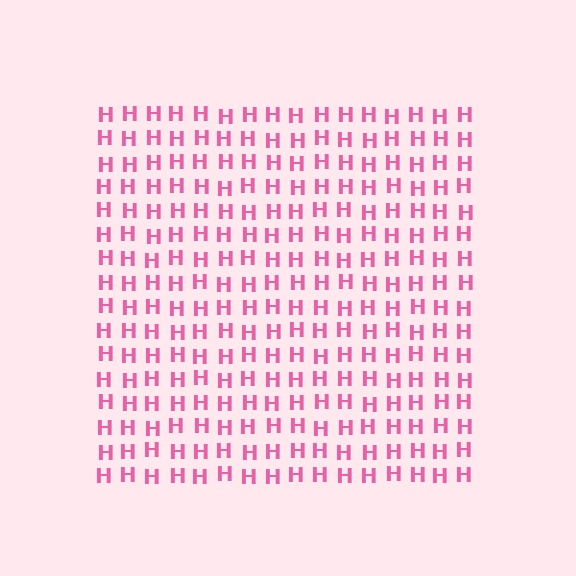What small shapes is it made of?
It is made of small letter H's.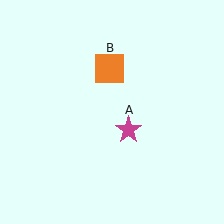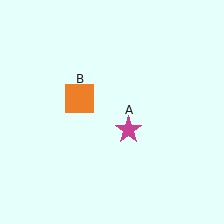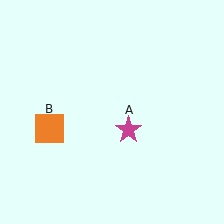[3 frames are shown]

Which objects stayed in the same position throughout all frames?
Magenta star (object A) remained stationary.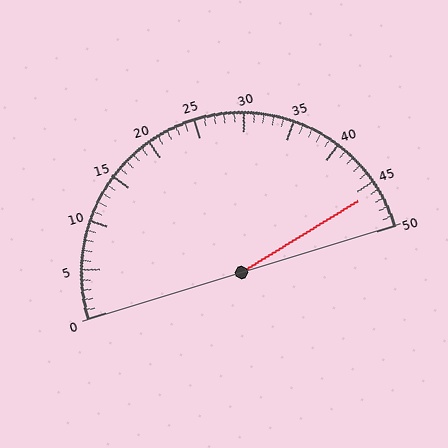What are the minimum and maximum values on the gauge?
The gauge ranges from 0 to 50.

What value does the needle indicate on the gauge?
The needle indicates approximately 46.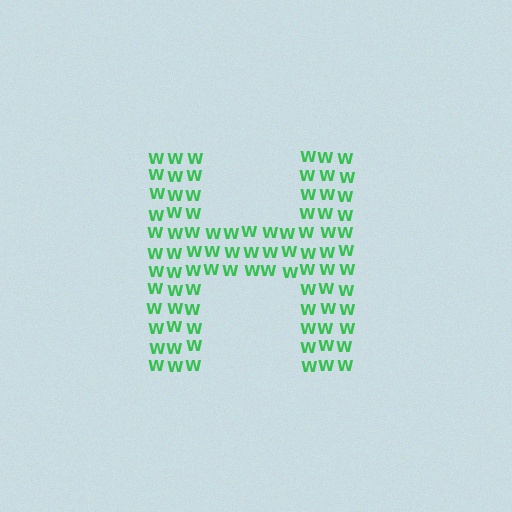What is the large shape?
The large shape is the letter H.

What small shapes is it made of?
It is made of small letter W's.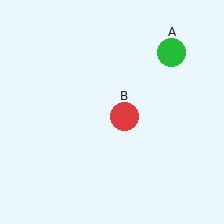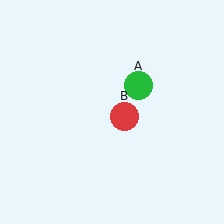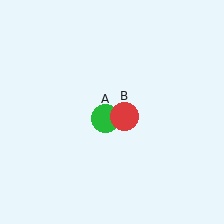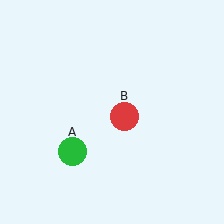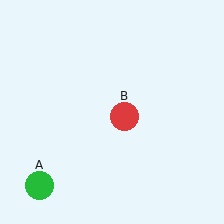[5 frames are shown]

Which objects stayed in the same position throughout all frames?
Red circle (object B) remained stationary.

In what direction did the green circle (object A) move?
The green circle (object A) moved down and to the left.